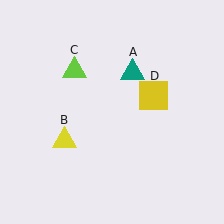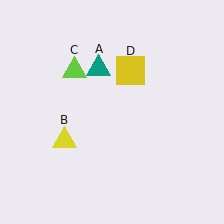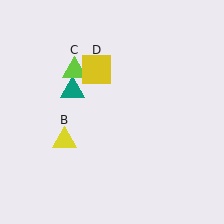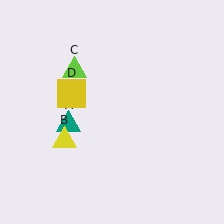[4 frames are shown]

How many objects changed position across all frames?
2 objects changed position: teal triangle (object A), yellow square (object D).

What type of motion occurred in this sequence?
The teal triangle (object A), yellow square (object D) rotated counterclockwise around the center of the scene.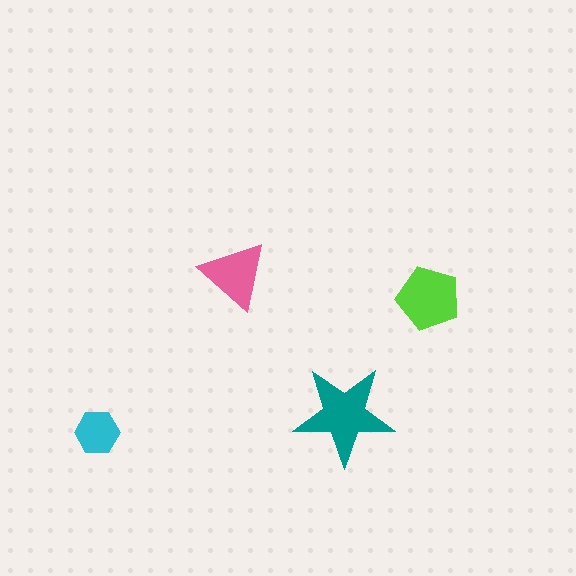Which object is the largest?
The teal star.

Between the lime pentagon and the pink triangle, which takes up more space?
The lime pentagon.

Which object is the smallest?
The cyan hexagon.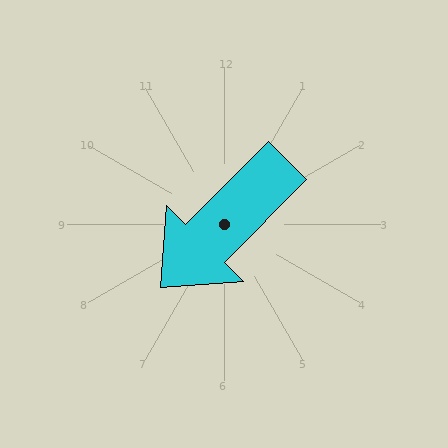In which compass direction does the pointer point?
Southwest.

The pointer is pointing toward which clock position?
Roughly 7 o'clock.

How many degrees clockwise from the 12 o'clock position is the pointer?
Approximately 225 degrees.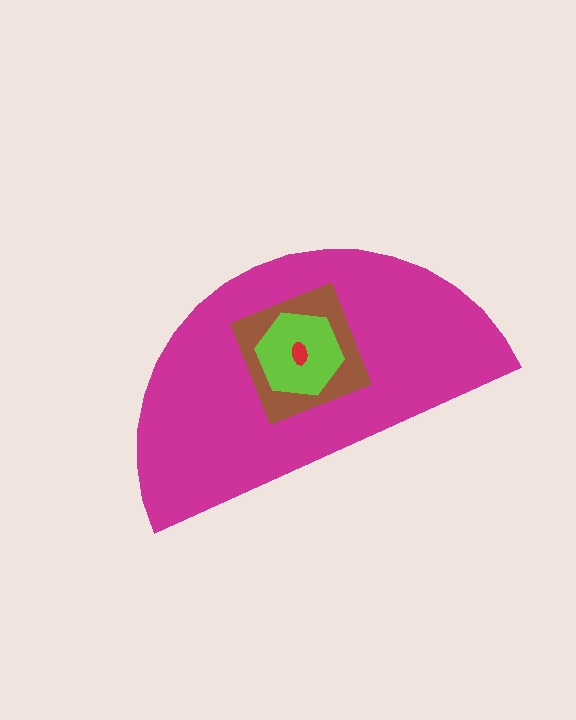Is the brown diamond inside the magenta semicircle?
Yes.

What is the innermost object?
The red ellipse.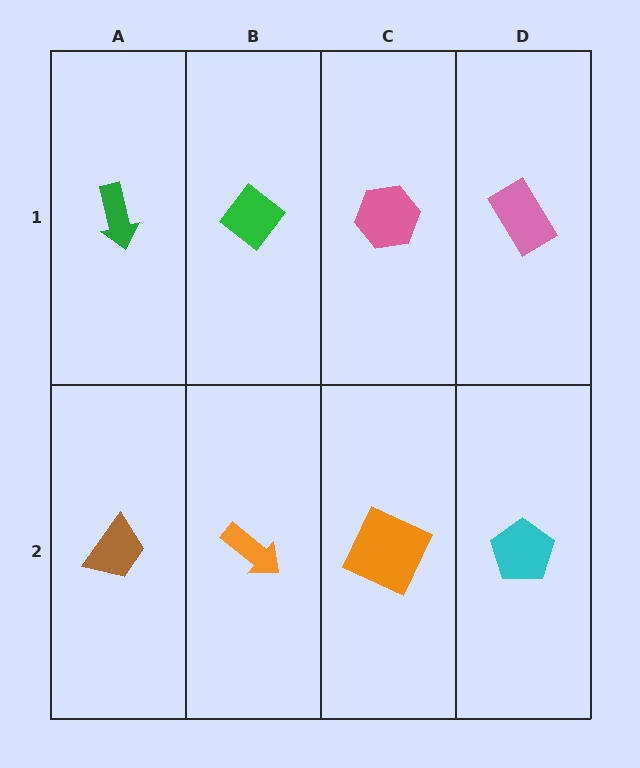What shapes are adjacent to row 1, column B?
An orange arrow (row 2, column B), a green arrow (row 1, column A), a pink hexagon (row 1, column C).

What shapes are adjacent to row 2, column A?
A green arrow (row 1, column A), an orange arrow (row 2, column B).